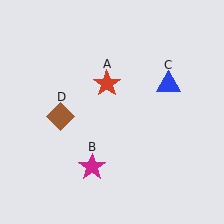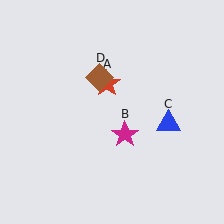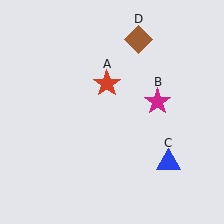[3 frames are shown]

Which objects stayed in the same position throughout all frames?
Red star (object A) remained stationary.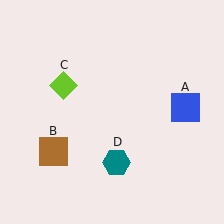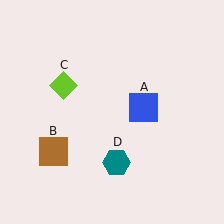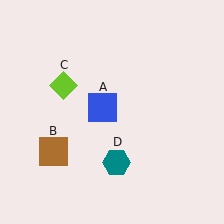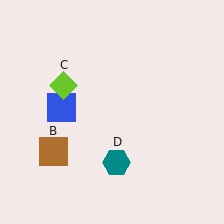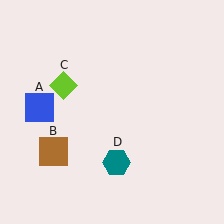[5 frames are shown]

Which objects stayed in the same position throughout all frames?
Brown square (object B) and lime diamond (object C) and teal hexagon (object D) remained stationary.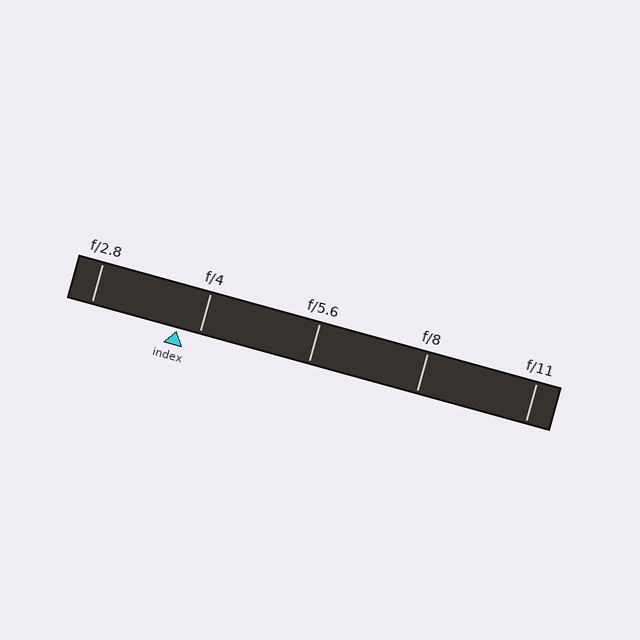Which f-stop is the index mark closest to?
The index mark is closest to f/4.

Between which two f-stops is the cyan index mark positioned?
The index mark is between f/2.8 and f/4.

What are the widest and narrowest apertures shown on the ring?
The widest aperture shown is f/2.8 and the narrowest is f/11.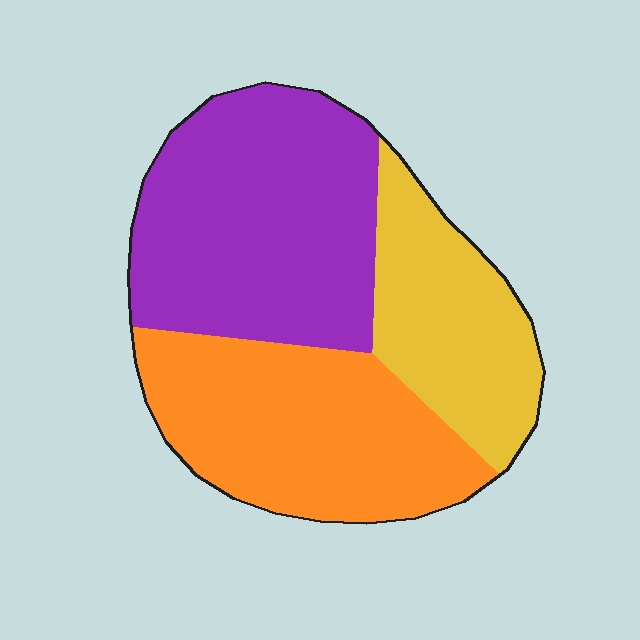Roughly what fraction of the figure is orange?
Orange covers roughly 35% of the figure.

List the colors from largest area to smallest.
From largest to smallest: purple, orange, yellow.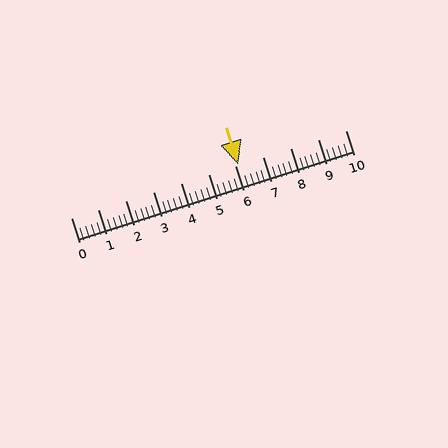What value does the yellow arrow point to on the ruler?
The yellow arrow points to approximately 6.1.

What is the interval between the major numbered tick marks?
The major tick marks are spaced 1 units apart.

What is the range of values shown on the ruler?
The ruler shows values from 0 to 10.